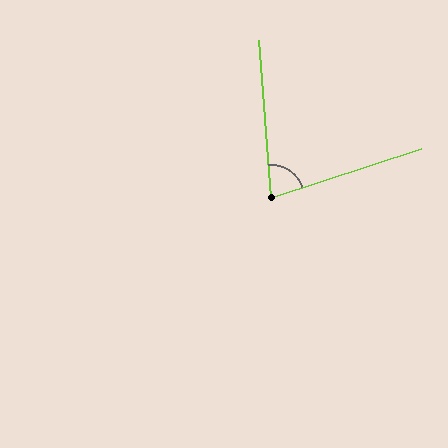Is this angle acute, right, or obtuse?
It is acute.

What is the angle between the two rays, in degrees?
Approximately 76 degrees.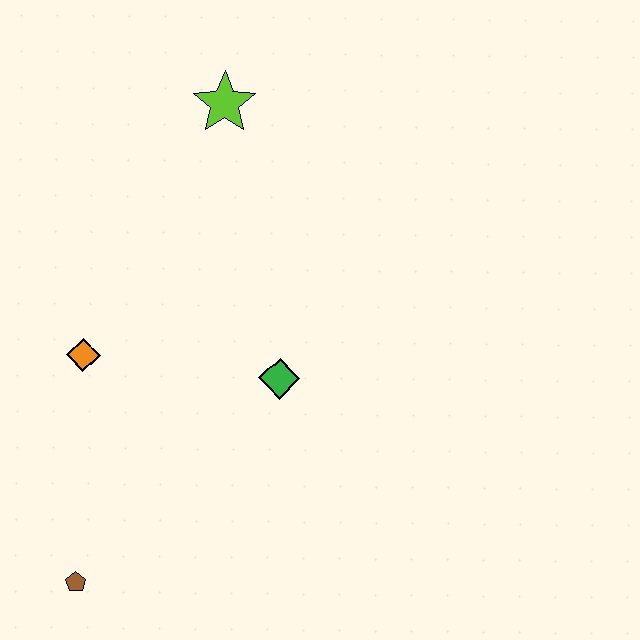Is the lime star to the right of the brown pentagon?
Yes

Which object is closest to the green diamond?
The orange diamond is closest to the green diamond.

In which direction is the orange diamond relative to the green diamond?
The orange diamond is to the left of the green diamond.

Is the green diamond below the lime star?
Yes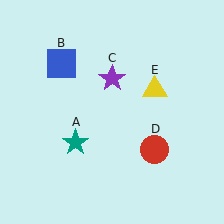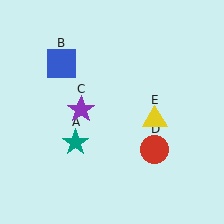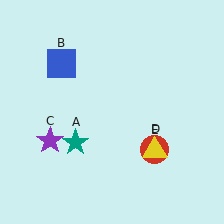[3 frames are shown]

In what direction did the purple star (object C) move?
The purple star (object C) moved down and to the left.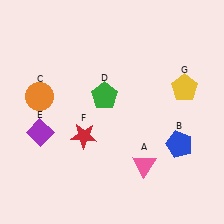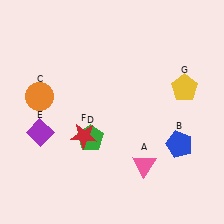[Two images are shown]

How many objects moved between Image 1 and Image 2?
1 object moved between the two images.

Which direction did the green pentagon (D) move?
The green pentagon (D) moved down.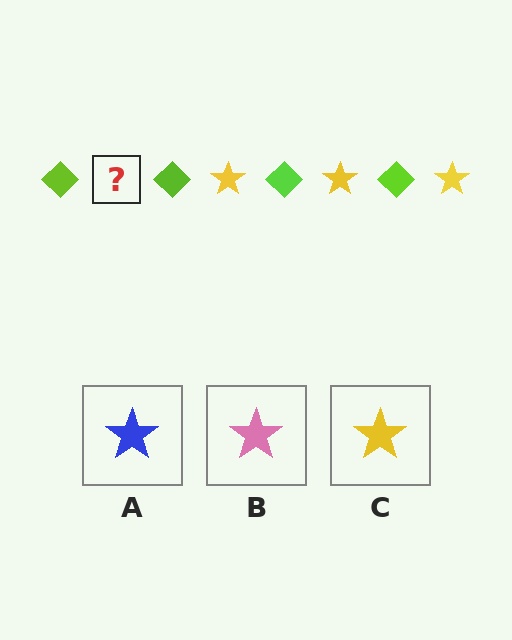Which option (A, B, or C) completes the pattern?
C.